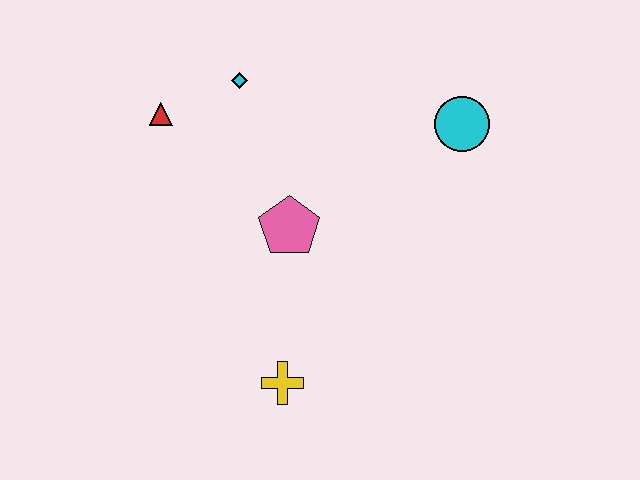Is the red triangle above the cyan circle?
Yes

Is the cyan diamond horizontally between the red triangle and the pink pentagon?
Yes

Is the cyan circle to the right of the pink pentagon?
Yes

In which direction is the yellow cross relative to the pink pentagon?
The yellow cross is below the pink pentagon.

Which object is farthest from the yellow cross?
The cyan circle is farthest from the yellow cross.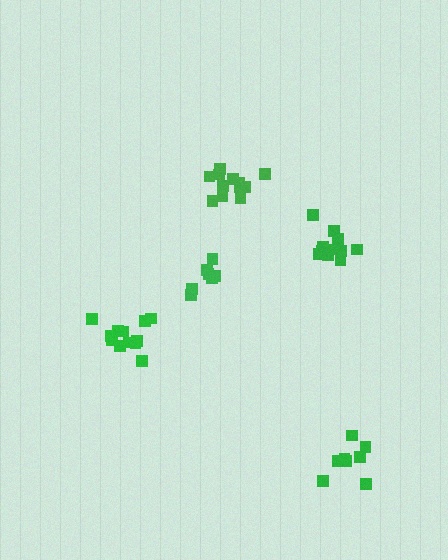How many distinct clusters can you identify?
There are 5 distinct clusters.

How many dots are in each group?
Group 1: 8 dots, Group 2: 12 dots, Group 3: 7 dots, Group 4: 12 dots, Group 5: 11 dots (50 total).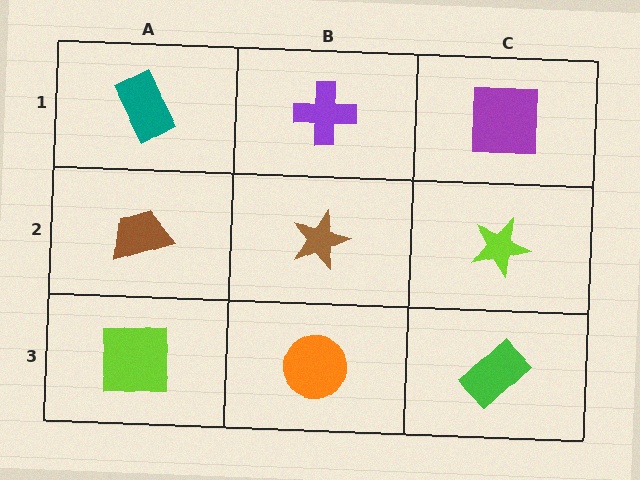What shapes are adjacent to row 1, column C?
A lime star (row 2, column C), a purple cross (row 1, column B).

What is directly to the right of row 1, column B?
A purple square.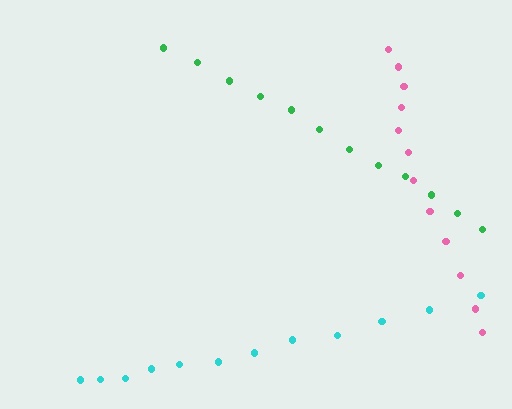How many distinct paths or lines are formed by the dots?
There are 3 distinct paths.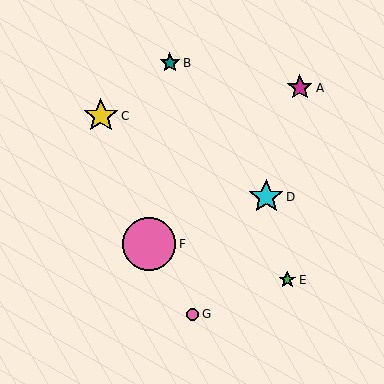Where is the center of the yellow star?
The center of the yellow star is at (101, 116).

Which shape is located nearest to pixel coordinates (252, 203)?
The cyan star (labeled D) at (266, 197) is nearest to that location.